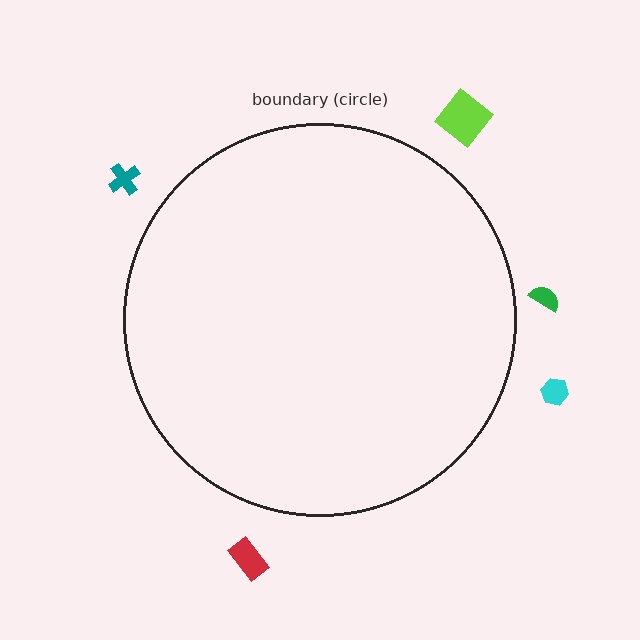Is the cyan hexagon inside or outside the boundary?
Outside.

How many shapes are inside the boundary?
0 inside, 5 outside.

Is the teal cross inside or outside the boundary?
Outside.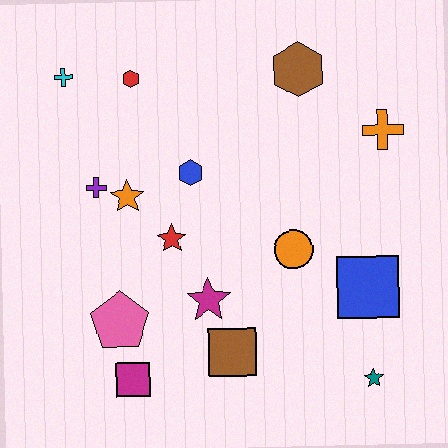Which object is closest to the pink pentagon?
The magenta square is closest to the pink pentagon.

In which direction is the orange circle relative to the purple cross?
The orange circle is to the right of the purple cross.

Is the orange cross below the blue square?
No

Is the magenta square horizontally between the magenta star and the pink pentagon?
Yes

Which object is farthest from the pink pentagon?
The orange cross is farthest from the pink pentagon.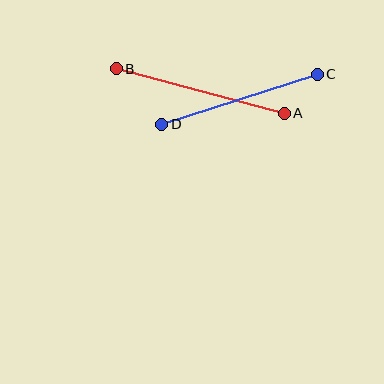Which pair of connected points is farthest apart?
Points A and B are farthest apart.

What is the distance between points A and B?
The distance is approximately 174 pixels.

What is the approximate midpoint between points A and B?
The midpoint is at approximately (200, 91) pixels.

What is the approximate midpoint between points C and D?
The midpoint is at approximately (240, 99) pixels.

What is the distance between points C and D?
The distance is approximately 163 pixels.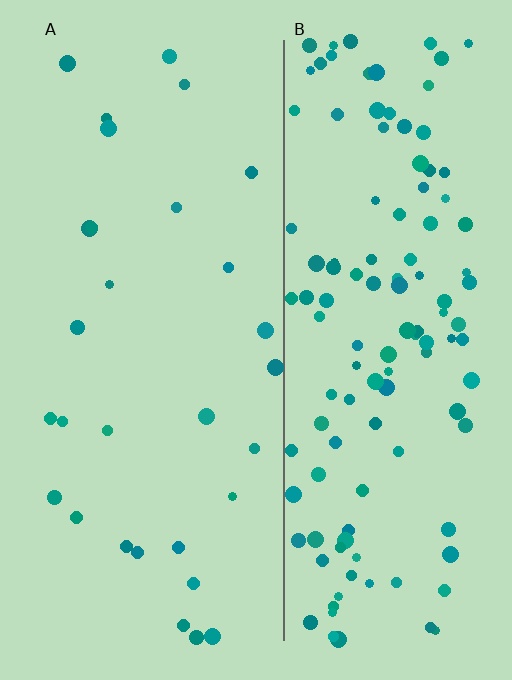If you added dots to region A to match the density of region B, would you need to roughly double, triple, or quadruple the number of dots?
Approximately quadruple.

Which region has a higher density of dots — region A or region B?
B (the right).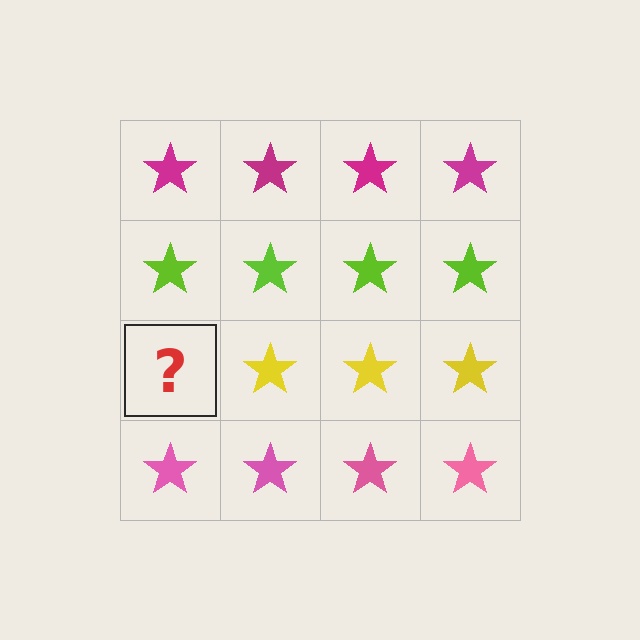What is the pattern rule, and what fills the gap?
The rule is that each row has a consistent color. The gap should be filled with a yellow star.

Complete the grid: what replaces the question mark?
The question mark should be replaced with a yellow star.